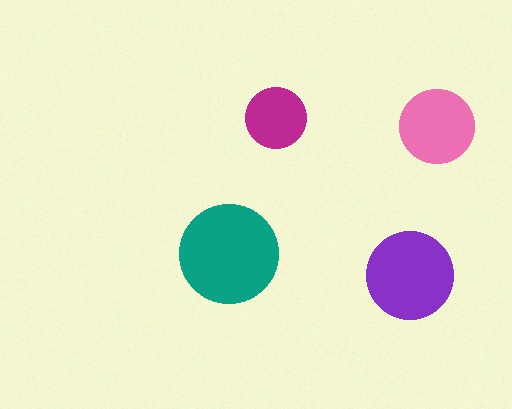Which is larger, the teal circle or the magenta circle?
The teal one.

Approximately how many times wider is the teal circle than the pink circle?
About 1.5 times wider.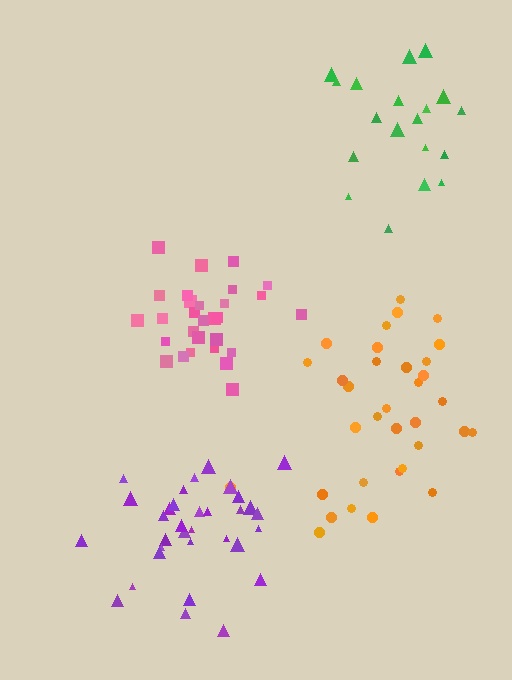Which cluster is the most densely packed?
Pink.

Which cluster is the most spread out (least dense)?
Orange.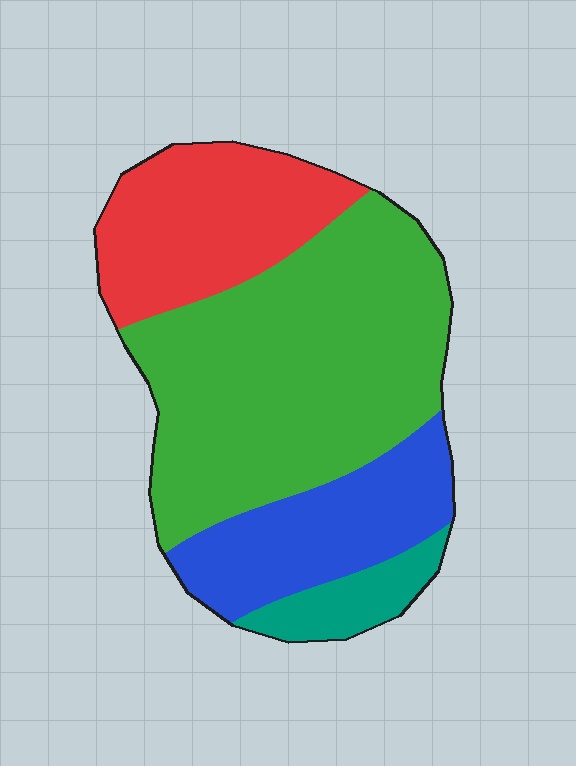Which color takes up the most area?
Green, at roughly 50%.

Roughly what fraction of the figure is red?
Red covers roughly 25% of the figure.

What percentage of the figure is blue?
Blue takes up about one fifth (1/5) of the figure.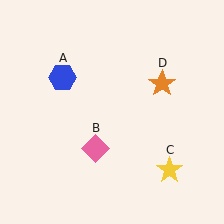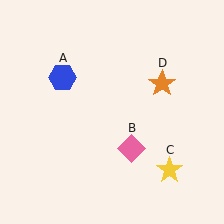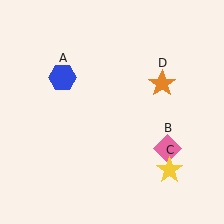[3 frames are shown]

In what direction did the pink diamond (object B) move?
The pink diamond (object B) moved right.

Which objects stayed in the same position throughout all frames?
Blue hexagon (object A) and yellow star (object C) and orange star (object D) remained stationary.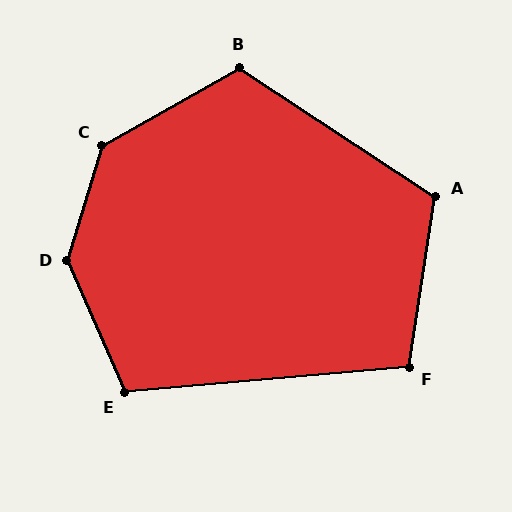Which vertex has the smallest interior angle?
F, at approximately 104 degrees.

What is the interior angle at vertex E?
Approximately 109 degrees (obtuse).